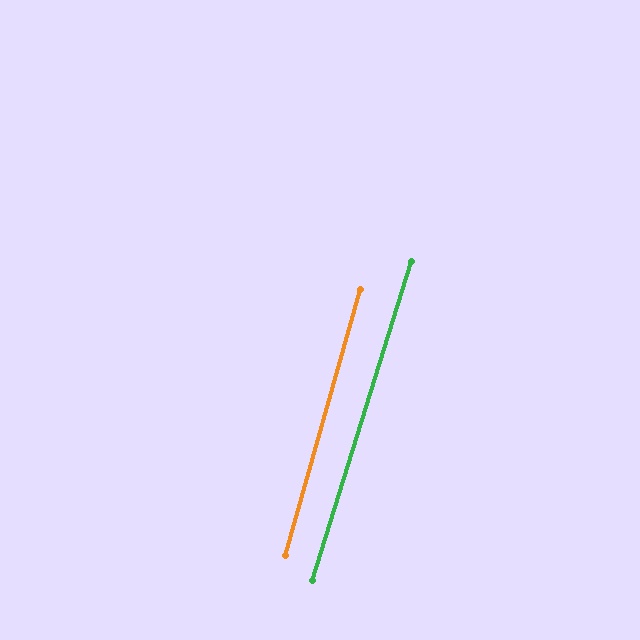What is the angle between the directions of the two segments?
Approximately 2 degrees.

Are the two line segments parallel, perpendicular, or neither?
Parallel — their directions differ by only 1.6°.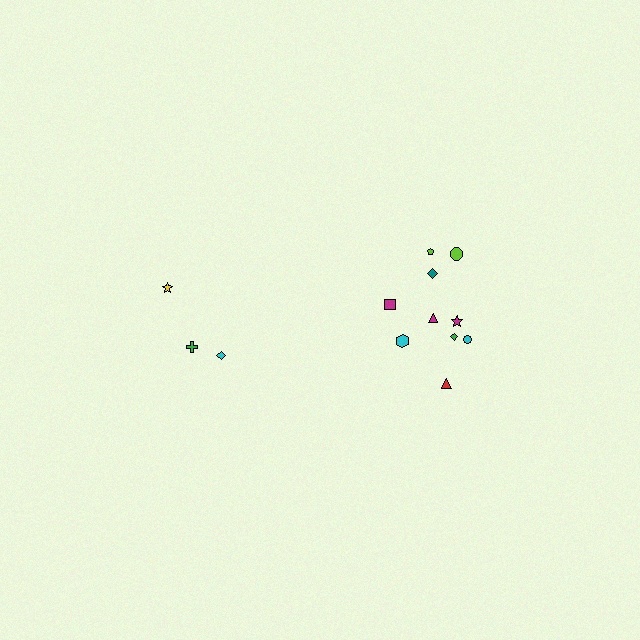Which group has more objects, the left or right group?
The right group.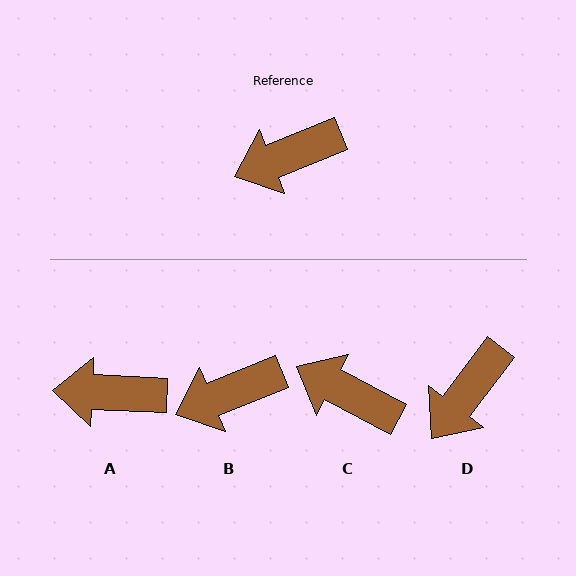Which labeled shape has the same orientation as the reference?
B.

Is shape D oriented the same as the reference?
No, it is off by about 31 degrees.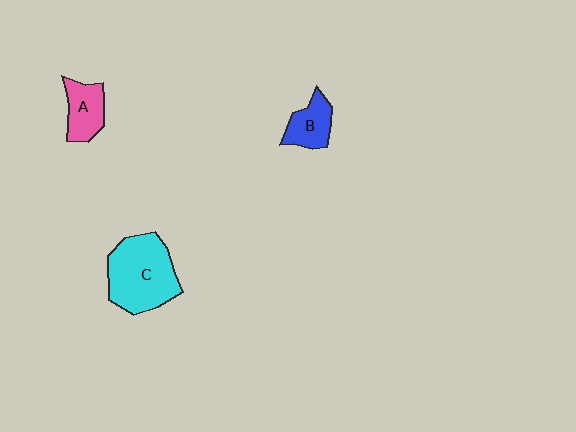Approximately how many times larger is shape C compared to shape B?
Approximately 2.3 times.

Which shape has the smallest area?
Shape B (blue).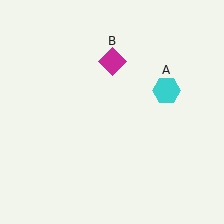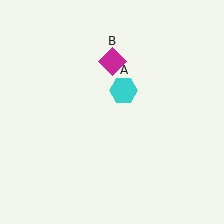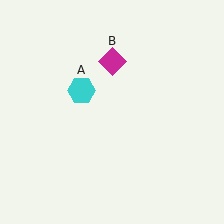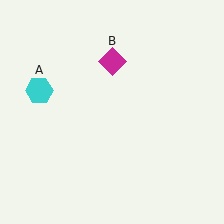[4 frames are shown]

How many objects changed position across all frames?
1 object changed position: cyan hexagon (object A).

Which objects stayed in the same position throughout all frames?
Magenta diamond (object B) remained stationary.